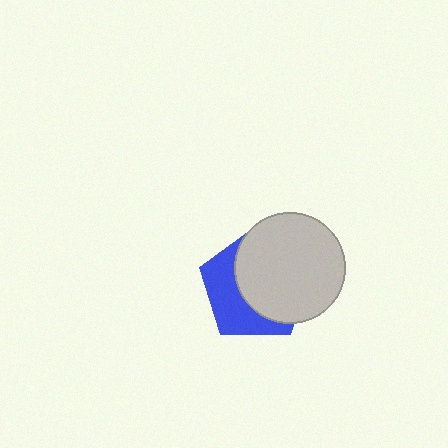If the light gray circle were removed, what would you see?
You would see the complete blue pentagon.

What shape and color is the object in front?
The object in front is a light gray circle.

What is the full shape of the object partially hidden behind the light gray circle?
The partially hidden object is a blue pentagon.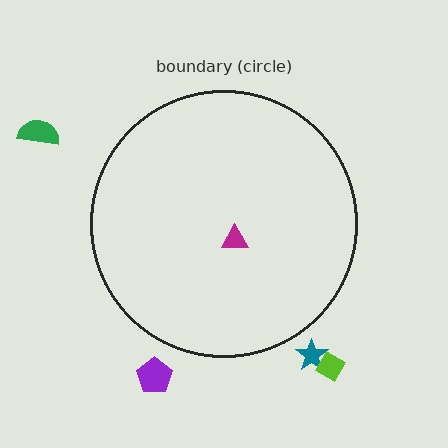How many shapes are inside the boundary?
1 inside, 4 outside.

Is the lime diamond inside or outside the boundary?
Outside.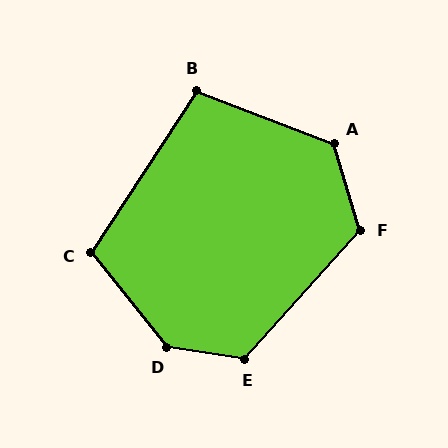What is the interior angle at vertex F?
Approximately 121 degrees (obtuse).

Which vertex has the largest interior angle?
D, at approximately 137 degrees.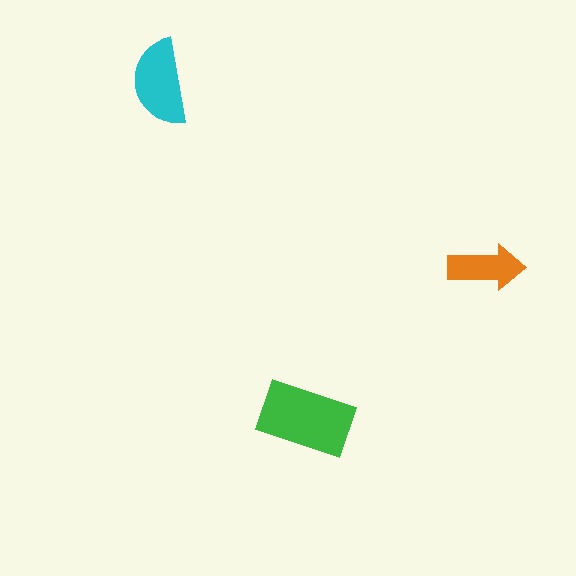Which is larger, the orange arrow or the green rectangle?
The green rectangle.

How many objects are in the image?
There are 3 objects in the image.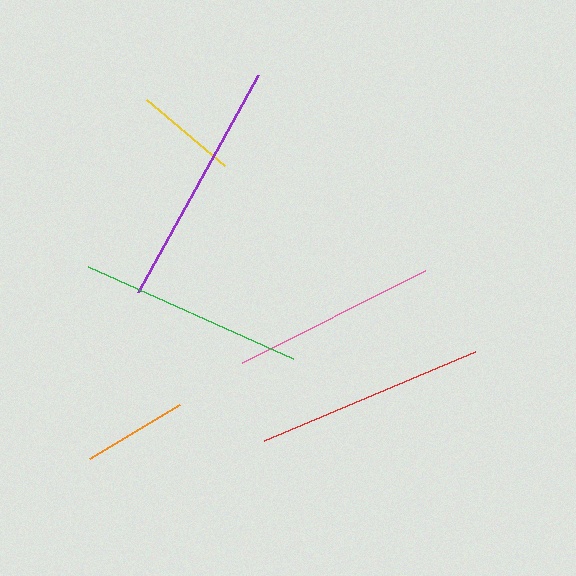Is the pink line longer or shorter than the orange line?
The pink line is longer than the orange line.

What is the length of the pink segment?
The pink segment is approximately 205 pixels long.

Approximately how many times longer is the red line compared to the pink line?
The red line is approximately 1.1 times the length of the pink line.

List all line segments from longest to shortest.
From longest to shortest: purple, red, green, pink, orange, yellow.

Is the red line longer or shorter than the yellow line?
The red line is longer than the yellow line.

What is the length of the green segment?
The green segment is approximately 224 pixels long.